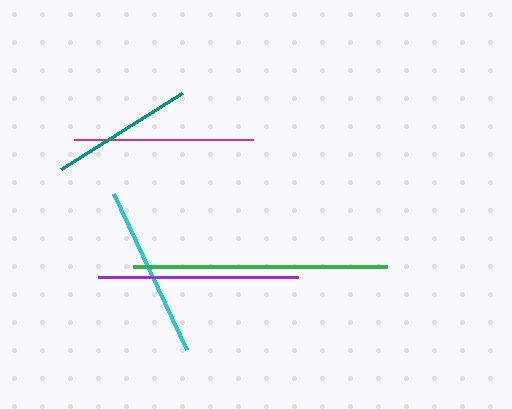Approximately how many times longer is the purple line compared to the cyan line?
The purple line is approximately 1.2 times the length of the cyan line.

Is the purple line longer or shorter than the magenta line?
The purple line is longer than the magenta line.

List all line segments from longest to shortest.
From longest to shortest: green, purple, magenta, cyan, teal.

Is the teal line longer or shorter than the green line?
The green line is longer than the teal line.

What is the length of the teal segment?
The teal segment is approximately 143 pixels long.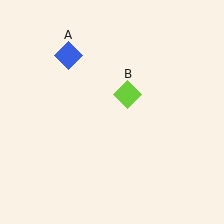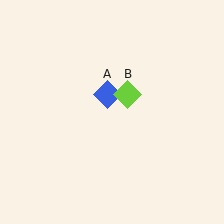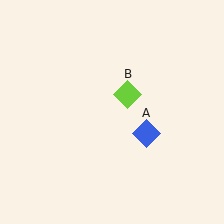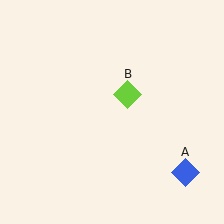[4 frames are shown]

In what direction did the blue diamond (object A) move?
The blue diamond (object A) moved down and to the right.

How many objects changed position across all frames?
1 object changed position: blue diamond (object A).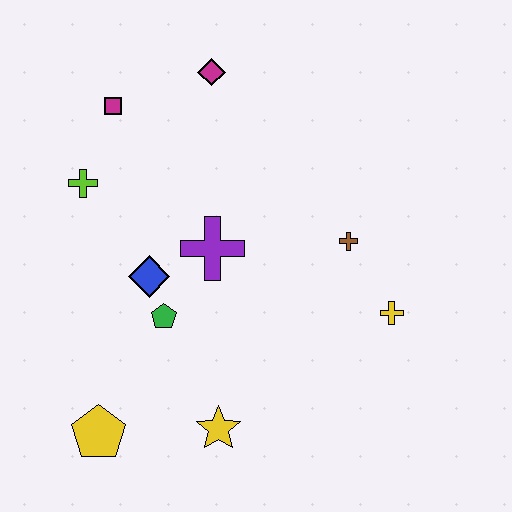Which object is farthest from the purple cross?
The yellow pentagon is farthest from the purple cross.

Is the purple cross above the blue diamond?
Yes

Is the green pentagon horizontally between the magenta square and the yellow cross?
Yes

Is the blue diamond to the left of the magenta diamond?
Yes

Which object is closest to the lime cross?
The magenta square is closest to the lime cross.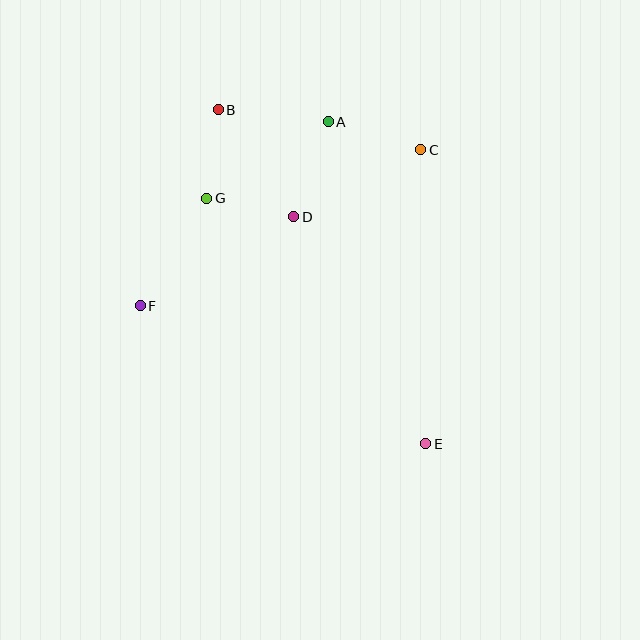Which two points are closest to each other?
Points D and G are closest to each other.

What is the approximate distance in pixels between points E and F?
The distance between E and F is approximately 318 pixels.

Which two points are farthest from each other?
Points B and E are farthest from each other.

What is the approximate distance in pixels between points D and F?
The distance between D and F is approximately 178 pixels.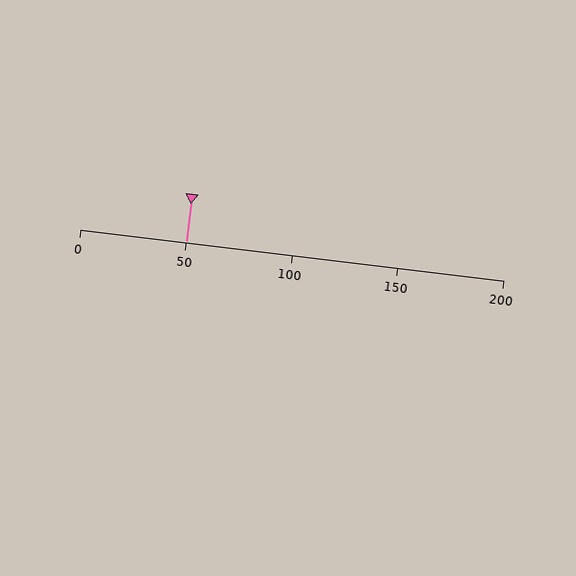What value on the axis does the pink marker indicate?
The marker indicates approximately 50.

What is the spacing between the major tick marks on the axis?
The major ticks are spaced 50 apart.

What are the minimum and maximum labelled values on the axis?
The axis runs from 0 to 200.